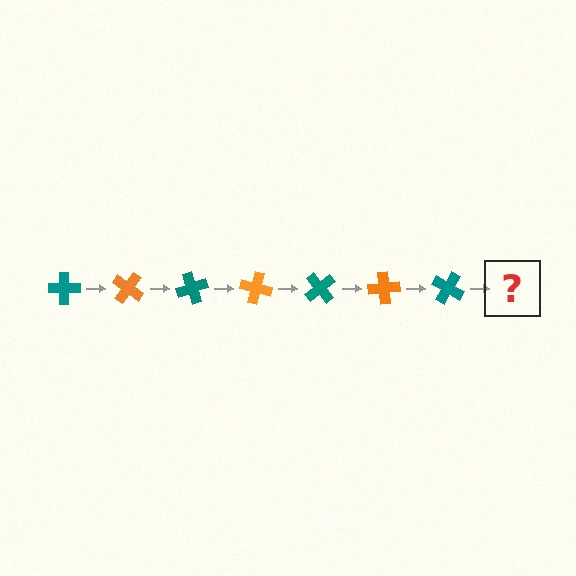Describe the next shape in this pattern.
It should be an orange cross, rotated 245 degrees from the start.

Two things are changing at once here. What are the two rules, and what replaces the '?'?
The two rules are that it rotates 35 degrees each step and the color cycles through teal and orange. The '?' should be an orange cross, rotated 245 degrees from the start.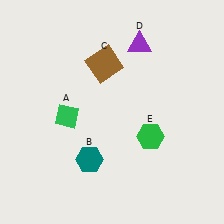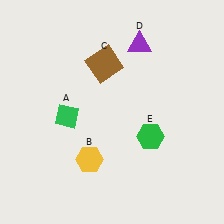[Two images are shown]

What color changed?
The hexagon (B) changed from teal in Image 1 to yellow in Image 2.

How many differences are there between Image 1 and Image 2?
There is 1 difference between the two images.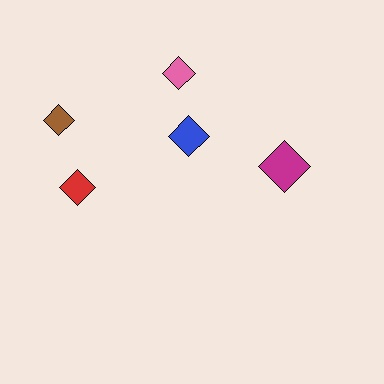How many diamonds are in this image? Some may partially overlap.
There are 5 diamonds.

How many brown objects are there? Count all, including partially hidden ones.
There is 1 brown object.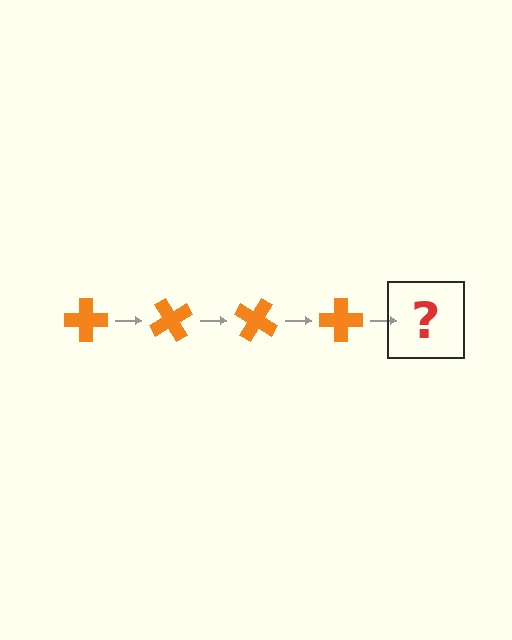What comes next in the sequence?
The next element should be an orange cross rotated 240 degrees.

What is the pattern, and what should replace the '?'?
The pattern is that the cross rotates 60 degrees each step. The '?' should be an orange cross rotated 240 degrees.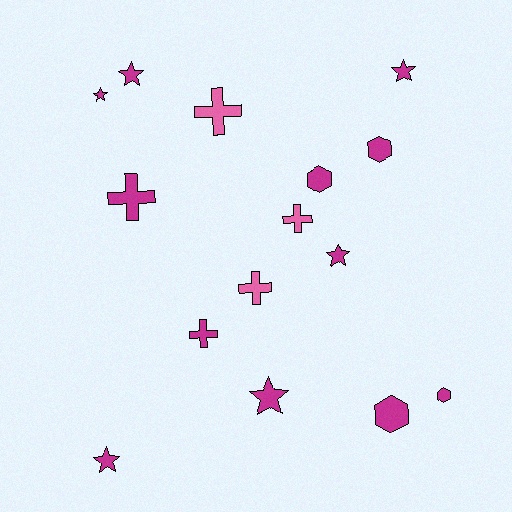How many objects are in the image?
There are 15 objects.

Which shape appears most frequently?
Star, with 6 objects.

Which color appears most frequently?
Magenta, with 12 objects.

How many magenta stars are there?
There are 6 magenta stars.